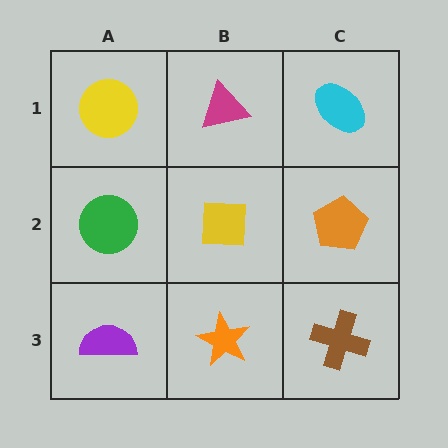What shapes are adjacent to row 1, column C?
An orange pentagon (row 2, column C), a magenta triangle (row 1, column B).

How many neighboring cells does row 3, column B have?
3.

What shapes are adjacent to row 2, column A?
A yellow circle (row 1, column A), a purple semicircle (row 3, column A), a yellow square (row 2, column B).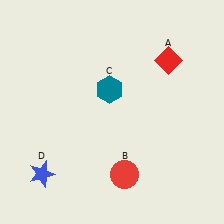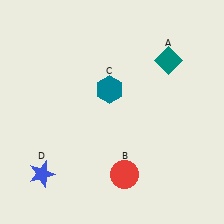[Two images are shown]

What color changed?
The diamond (A) changed from red in Image 1 to teal in Image 2.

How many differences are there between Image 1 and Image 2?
There is 1 difference between the two images.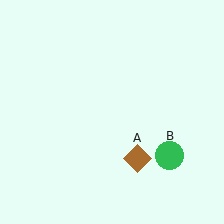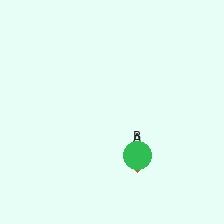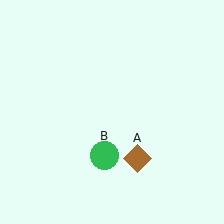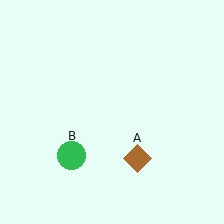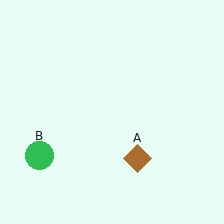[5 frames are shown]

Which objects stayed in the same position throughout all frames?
Brown diamond (object A) remained stationary.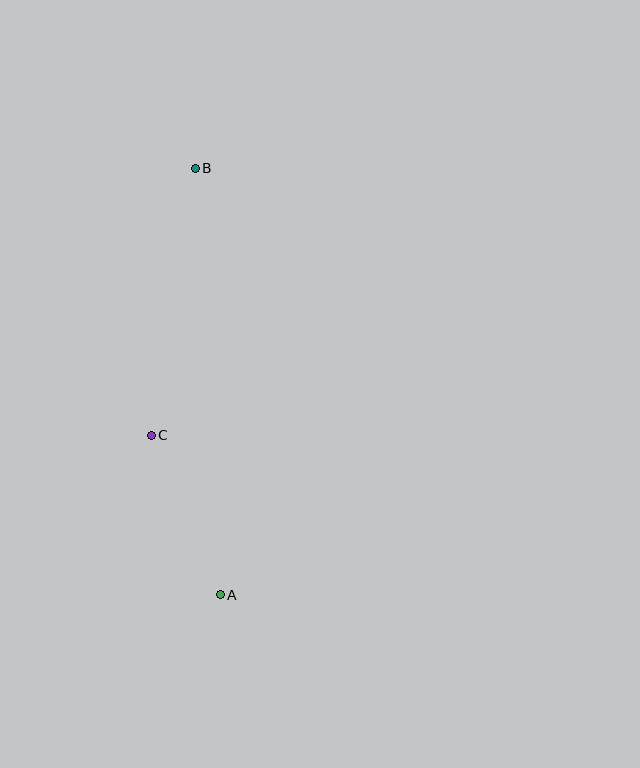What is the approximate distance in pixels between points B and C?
The distance between B and C is approximately 271 pixels.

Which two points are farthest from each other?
Points A and B are farthest from each other.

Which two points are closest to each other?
Points A and C are closest to each other.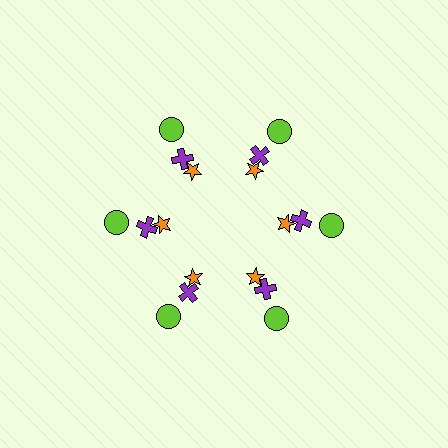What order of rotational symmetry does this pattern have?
This pattern has 6-fold rotational symmetry.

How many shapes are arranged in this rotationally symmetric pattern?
There are 18 shapes, arranged in 6 groups of 3.